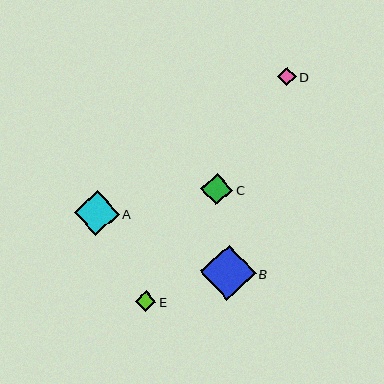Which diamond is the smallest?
Diamond D is the smallest with a size of approximately 19 pixels.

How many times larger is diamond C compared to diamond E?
Diamond C is approximately 1.6 times the size of diamond E.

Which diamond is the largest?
Diamond B is the largest with a size of approximately 56 pixels.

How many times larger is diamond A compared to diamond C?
Diamond A is approximately 1.4 times the size of diamond C.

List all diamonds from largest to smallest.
From largest to smallest: B, A, C, E, D.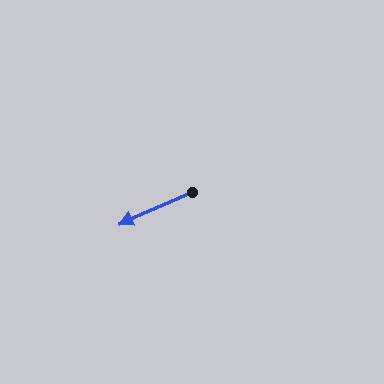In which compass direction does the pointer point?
Southwest.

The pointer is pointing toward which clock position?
Roughly 8 o'clock.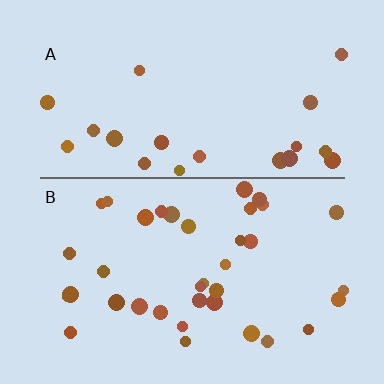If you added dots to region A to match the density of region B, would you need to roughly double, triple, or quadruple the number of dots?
Approximately double.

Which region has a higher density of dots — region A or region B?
B (the bottom).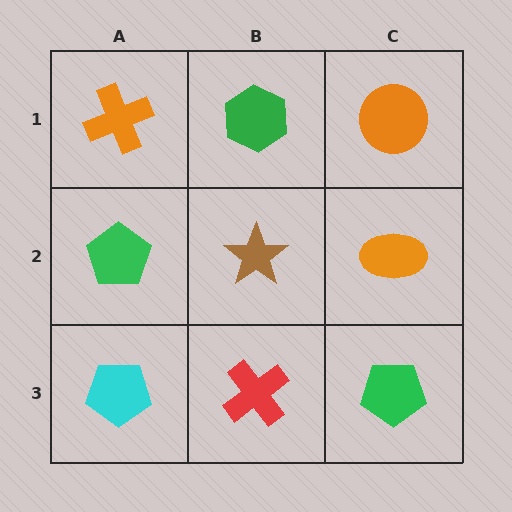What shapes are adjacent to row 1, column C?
An orange ellipse (row 2, column C), a green hexagon (row 1, column B).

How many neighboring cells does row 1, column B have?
3.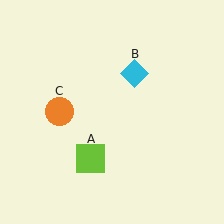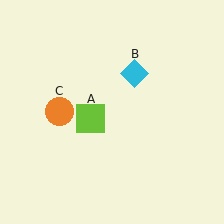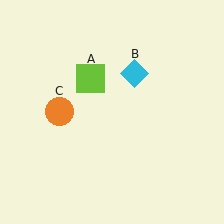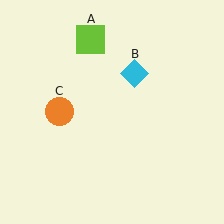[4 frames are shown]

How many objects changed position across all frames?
1 object changed position: lime square (object A).